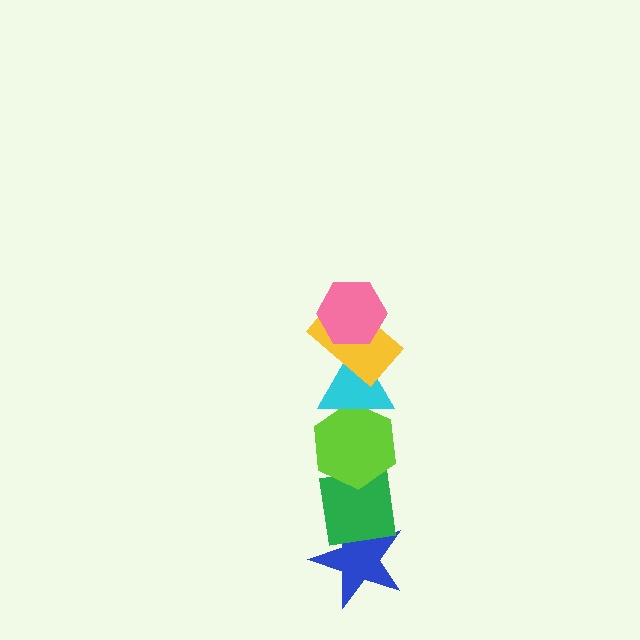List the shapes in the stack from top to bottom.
From top to bottom: the pink hexagon, the yellow rectangle, the cyan triangle, the lime hexagon, the green square, the blue star.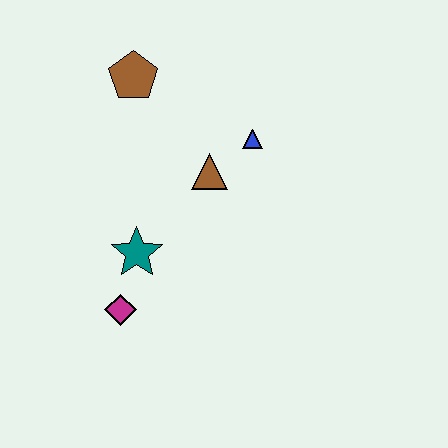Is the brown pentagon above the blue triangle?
Yes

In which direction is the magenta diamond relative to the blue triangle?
The magenta diamond is below the blue triangle.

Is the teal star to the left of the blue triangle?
Yes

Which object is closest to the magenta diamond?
The teal star is closest to the magenta diamond.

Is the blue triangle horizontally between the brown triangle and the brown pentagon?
No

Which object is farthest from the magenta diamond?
The brown pentagon is farthest from the magenta diamond.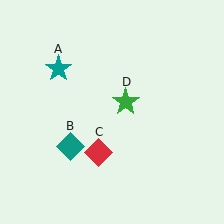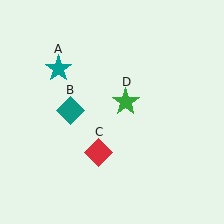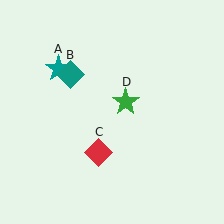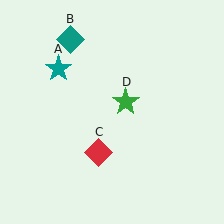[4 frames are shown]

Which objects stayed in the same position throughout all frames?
Teal star (object A) and red diamond (object C) and green star (object D) remained stationary.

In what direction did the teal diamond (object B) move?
The teal diamond (object B) moved up.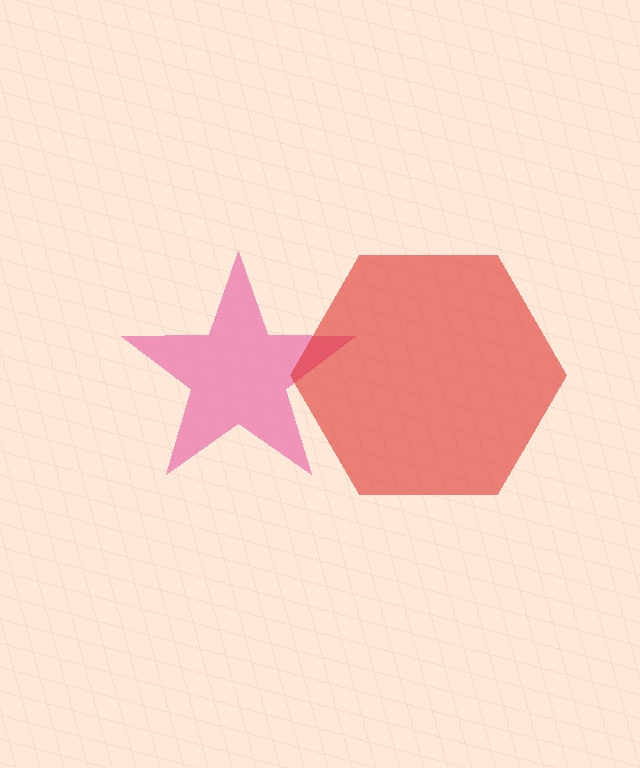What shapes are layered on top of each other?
The layered shapes are: a pink star, a red hexagon.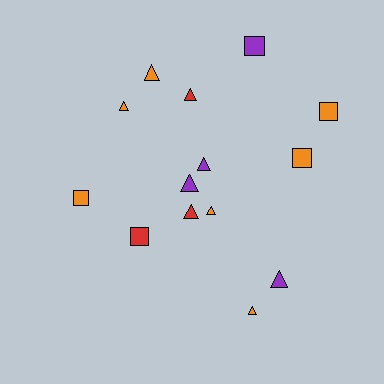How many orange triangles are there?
There are 4 orange triangles.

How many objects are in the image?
There are 14 objects.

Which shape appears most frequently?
Triangle, with 9 objects.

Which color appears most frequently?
Orange, with 7 objects.